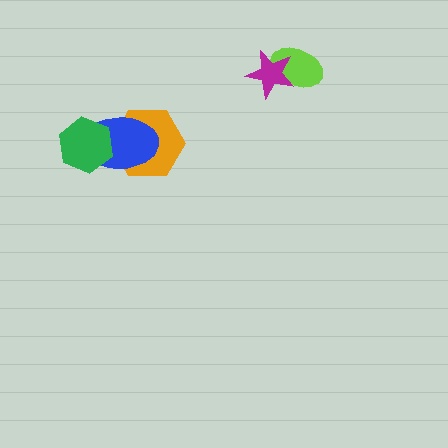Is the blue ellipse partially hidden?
Yes, it is partially covered by another shape.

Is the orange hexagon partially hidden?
Yes, it is partially covered by another shape.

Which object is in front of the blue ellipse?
The green hexagon is in front of the blue ellipse.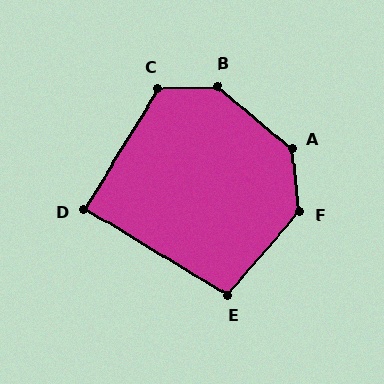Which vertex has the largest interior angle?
B, at approximately 137 degrees.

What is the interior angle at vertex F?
Approximately 133 degrees (obtuse).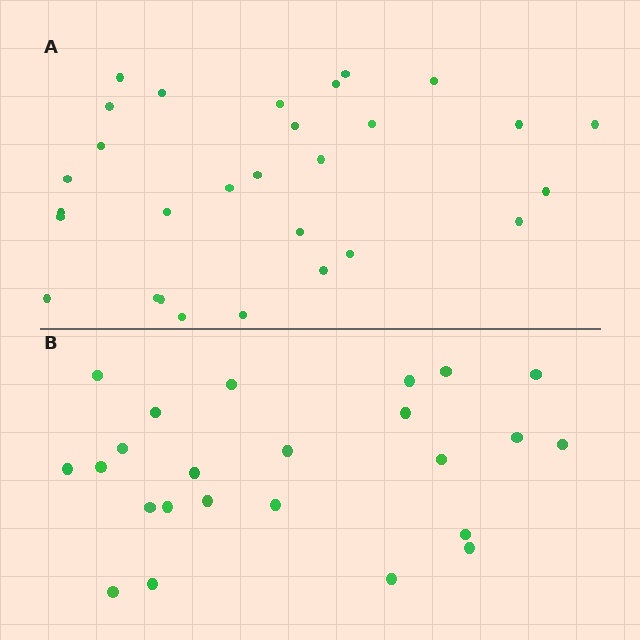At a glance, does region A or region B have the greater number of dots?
Region A (the top region) has more dots.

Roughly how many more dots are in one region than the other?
Region A has about 5 more dots than region B.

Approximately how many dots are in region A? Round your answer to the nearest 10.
About 30 dots. (The exact count is 29, which rounds to 30.)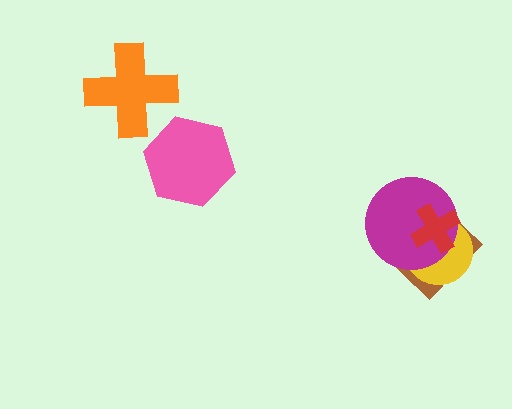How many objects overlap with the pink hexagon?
0 objects overlap with the pink hexagon.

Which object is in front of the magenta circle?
The red cross is in front of the magenta circle.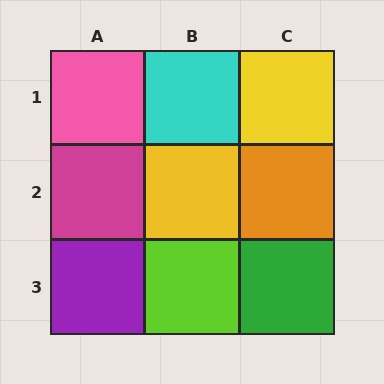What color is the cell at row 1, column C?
Yellow.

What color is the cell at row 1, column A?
Pink.